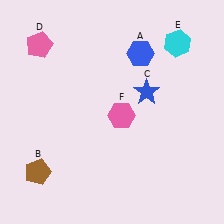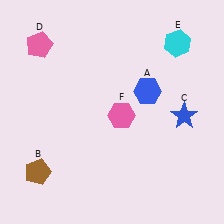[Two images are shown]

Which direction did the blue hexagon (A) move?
The blue hexagon (A) moved down.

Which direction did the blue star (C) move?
The blue star (C) moved right.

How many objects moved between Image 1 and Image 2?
2 objects moved between the two images.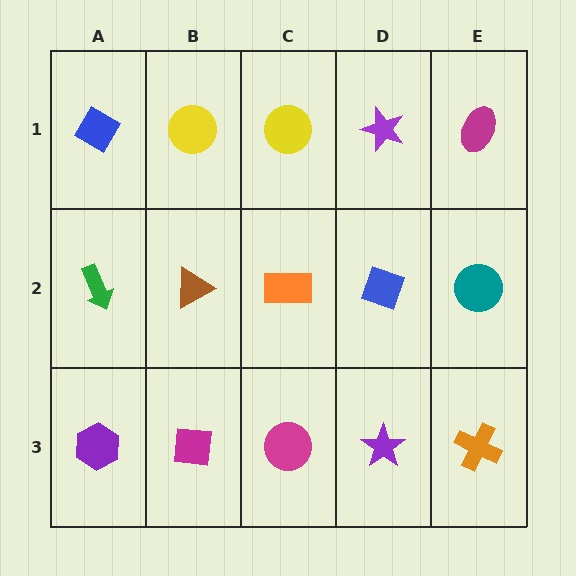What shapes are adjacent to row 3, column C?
An orange rectangle (row 2, column C), a magenta square (row 3, column B), a purple star (row 3, column D).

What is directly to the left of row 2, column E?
A blue diamond.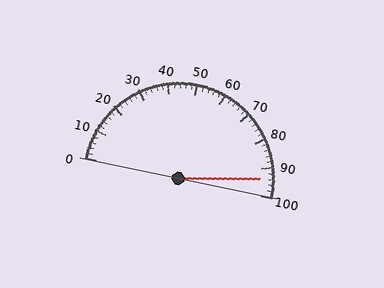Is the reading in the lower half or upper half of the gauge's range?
The reading is in the upper half of the range (0 to 100).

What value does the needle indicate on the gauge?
The needle indicates approximately 94.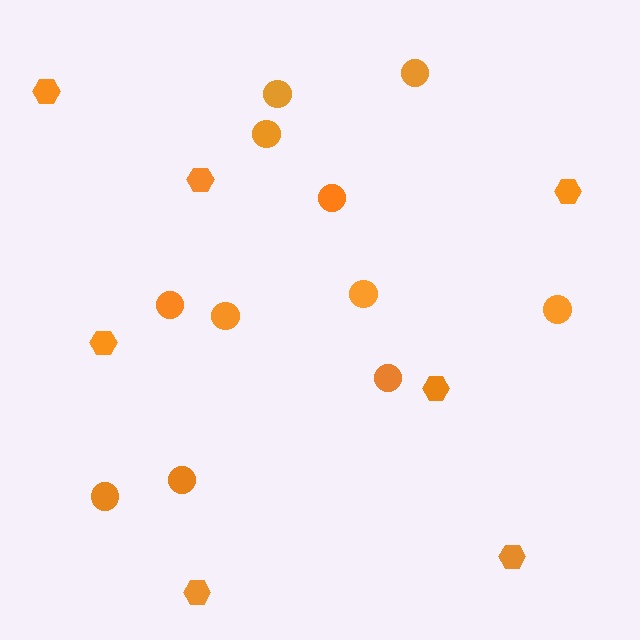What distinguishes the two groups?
There are 2 groups: one group of hexagons (7) and one group of circles (11).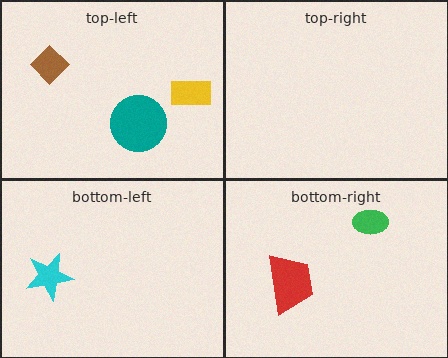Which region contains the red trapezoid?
The bottom-right region.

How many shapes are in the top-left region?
3.